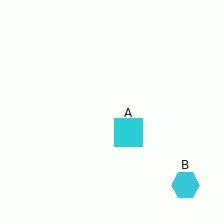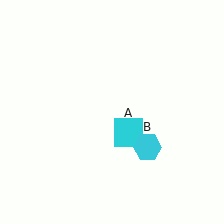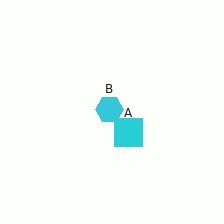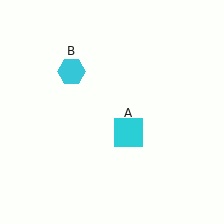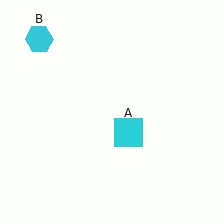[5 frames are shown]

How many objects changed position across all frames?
1 object changed position: cyan hexagon (object B).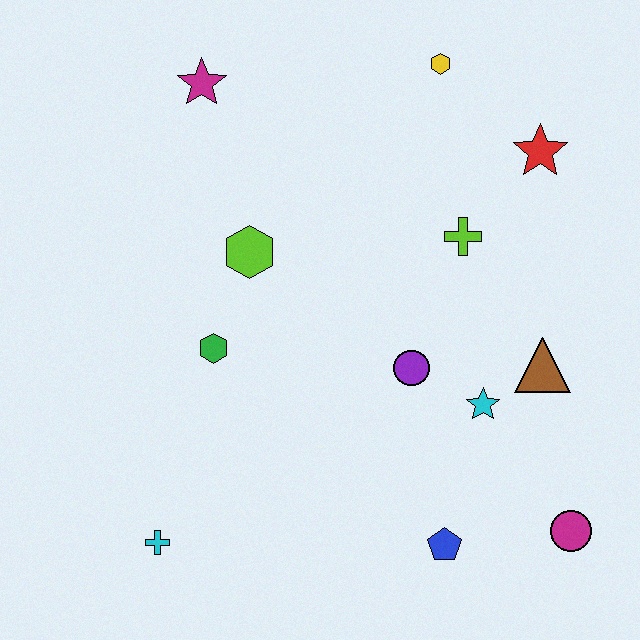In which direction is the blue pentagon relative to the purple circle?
The blue pentagon is below the purple circle.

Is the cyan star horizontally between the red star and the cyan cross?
Yes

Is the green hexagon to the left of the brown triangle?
Yes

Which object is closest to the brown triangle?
The cyan star is closest to the brown triangle.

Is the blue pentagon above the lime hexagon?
No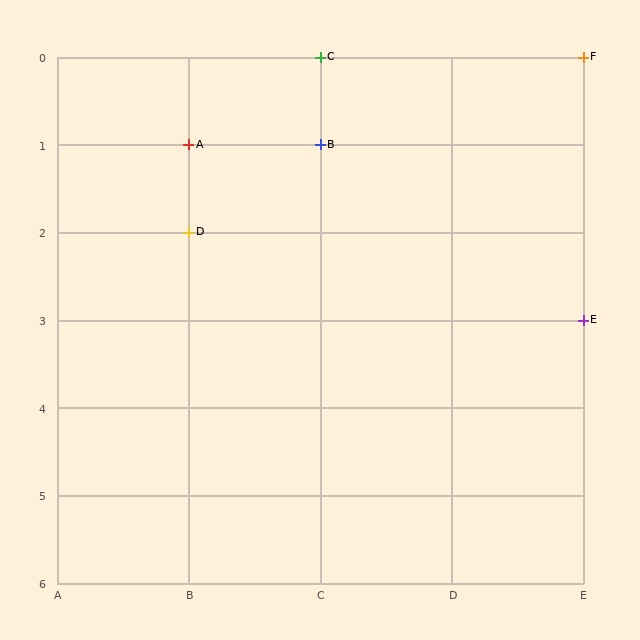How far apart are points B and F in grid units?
Points B and F are 2 columns and 1 row apart (about 2.2 grid units diagonally).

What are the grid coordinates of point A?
Point A is at grid coordinates (B, 1).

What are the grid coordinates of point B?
Point B is at grid coordinates (C, 1).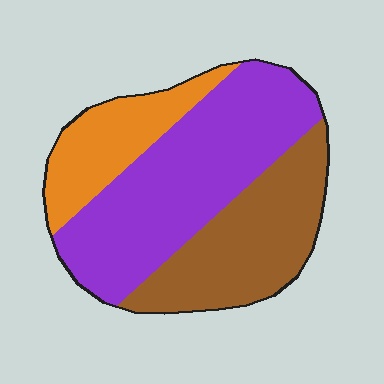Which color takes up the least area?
Orange, at roughly 20%.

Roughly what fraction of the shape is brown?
Brown covers about 30% of the shape.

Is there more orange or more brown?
Brown.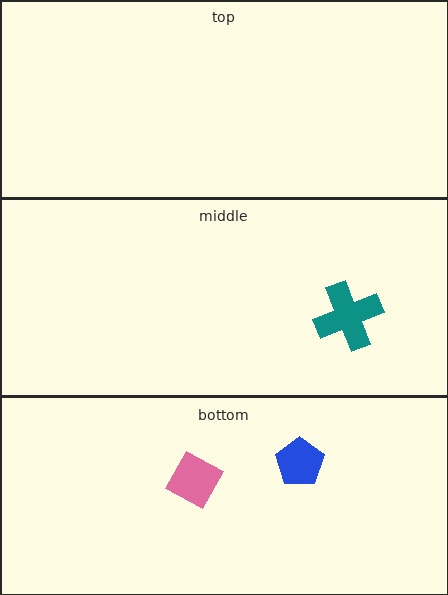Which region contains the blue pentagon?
The bottom region.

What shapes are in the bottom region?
The pink diamond, the blue pentagon.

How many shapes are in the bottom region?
2.